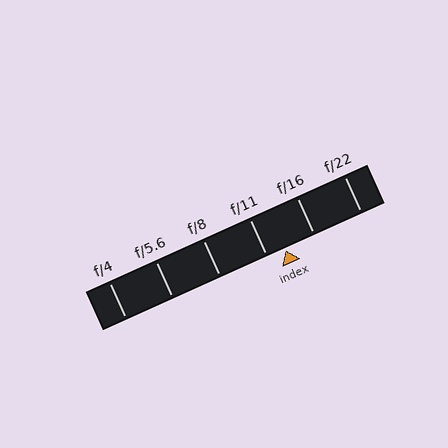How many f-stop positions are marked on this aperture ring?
There are 6 f-stop positions marked.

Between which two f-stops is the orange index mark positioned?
The index mark is between f/11 and f/16.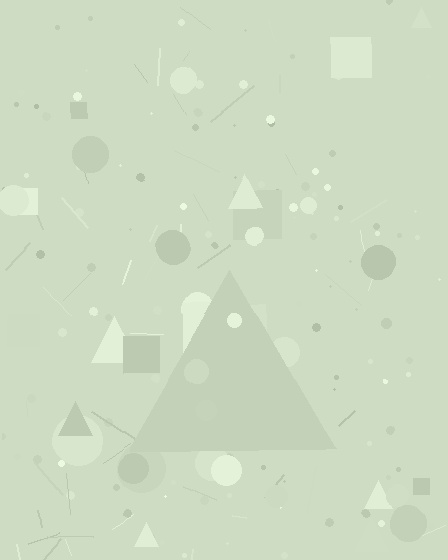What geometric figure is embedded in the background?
A triangle is embedded in the background.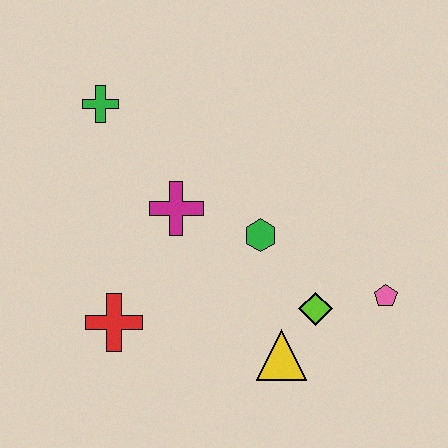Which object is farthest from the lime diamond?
The green cross is farthest from the lime diamond.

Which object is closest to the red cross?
The magenta cross is closest to the red cross.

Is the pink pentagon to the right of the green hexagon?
Yes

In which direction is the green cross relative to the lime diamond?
The green cross is to the left of the lime diamond.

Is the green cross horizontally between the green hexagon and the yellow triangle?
No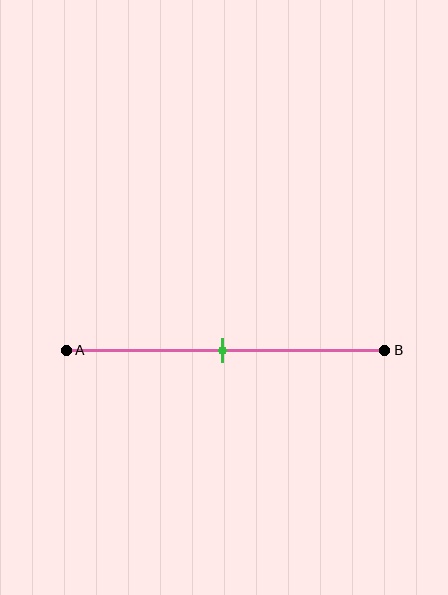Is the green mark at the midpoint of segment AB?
Yes, the mark is approximately at the midpoint.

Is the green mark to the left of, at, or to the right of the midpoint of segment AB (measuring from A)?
The green mark is approximately at the midpoint of segment AB.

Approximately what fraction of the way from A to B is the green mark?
The green mark is approximately 50% of the way from A to B.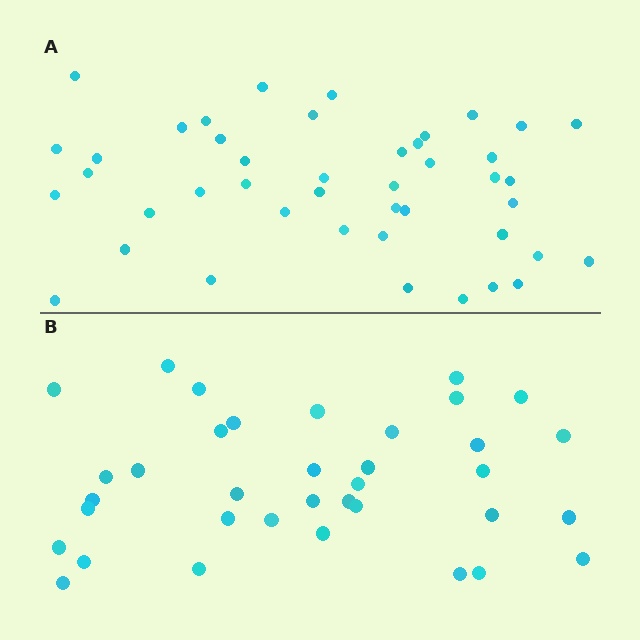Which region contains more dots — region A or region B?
Region A (the top region) has more dots.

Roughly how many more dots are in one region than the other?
Region A has roughly 8 or so more dots than region B.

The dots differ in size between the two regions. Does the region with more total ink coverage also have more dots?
No. Region B has more total ink coverage because its dots are larger, but region A actually contains more individual dots. Total area can be misleading — the number of items is what matters here.